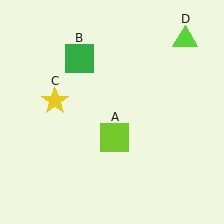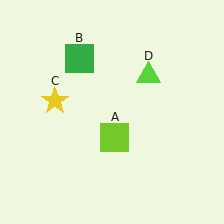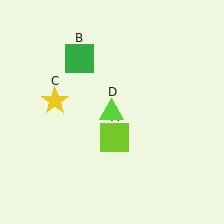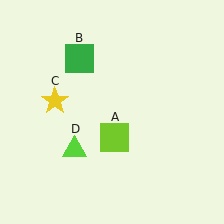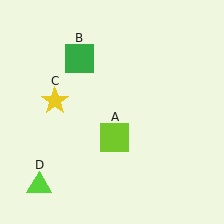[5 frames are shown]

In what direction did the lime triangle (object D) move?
The lime triangle (object D) moved down and to the left.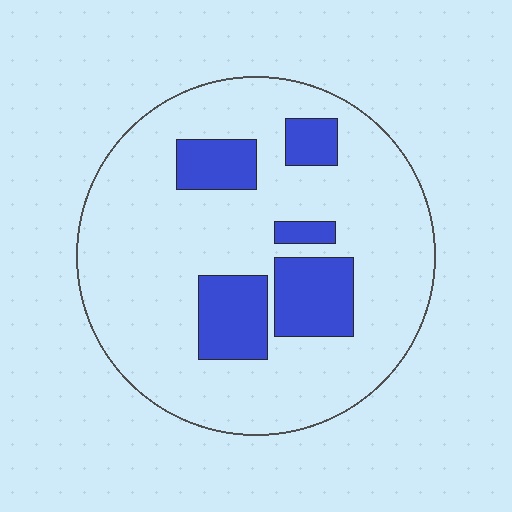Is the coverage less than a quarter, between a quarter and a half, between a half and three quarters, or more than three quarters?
Less than a quarter.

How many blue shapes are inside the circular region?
5.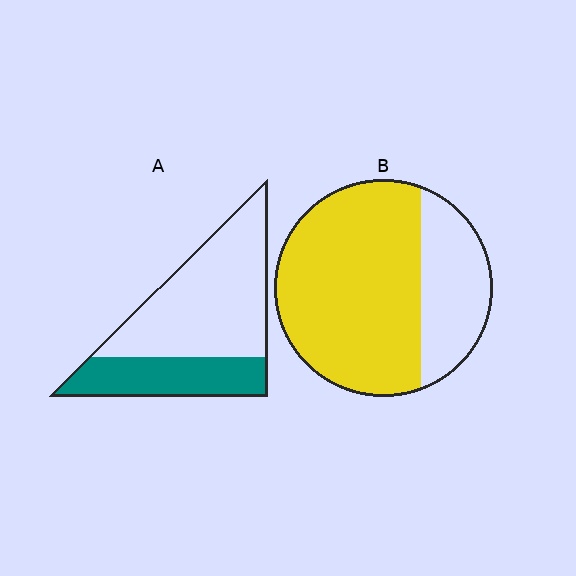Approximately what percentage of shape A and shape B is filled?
A is approximately 35% and B is approximately 70%.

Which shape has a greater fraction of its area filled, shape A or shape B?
Shape B.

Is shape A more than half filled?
No.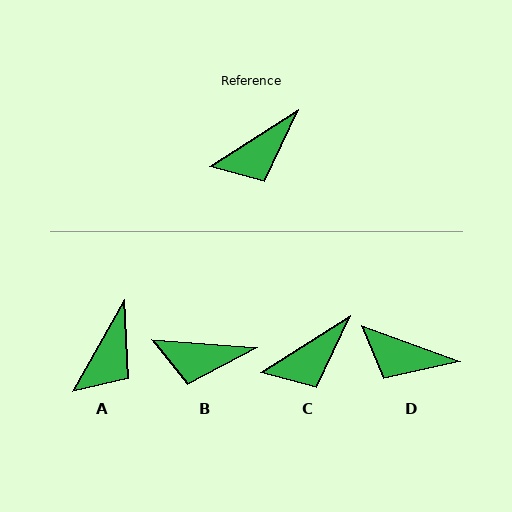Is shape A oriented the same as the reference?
No, it is off by about 28 degrees.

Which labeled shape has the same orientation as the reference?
C.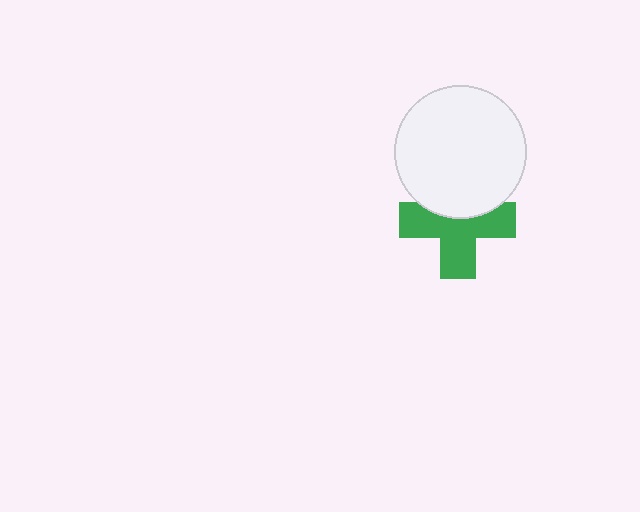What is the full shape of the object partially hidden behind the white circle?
The partially hidden object is a green cross.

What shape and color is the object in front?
The object in front is a white circle.